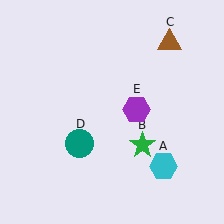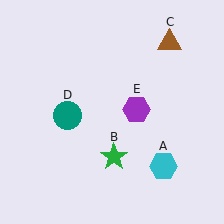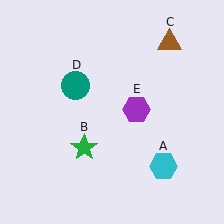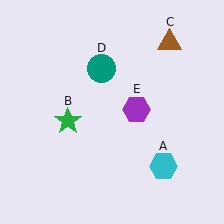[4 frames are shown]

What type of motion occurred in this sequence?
The green star (object B), teal circle (object D) rotated clockwise around the center of the scene.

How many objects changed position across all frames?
2 objects changed position: green star (object B), teal circle (object D).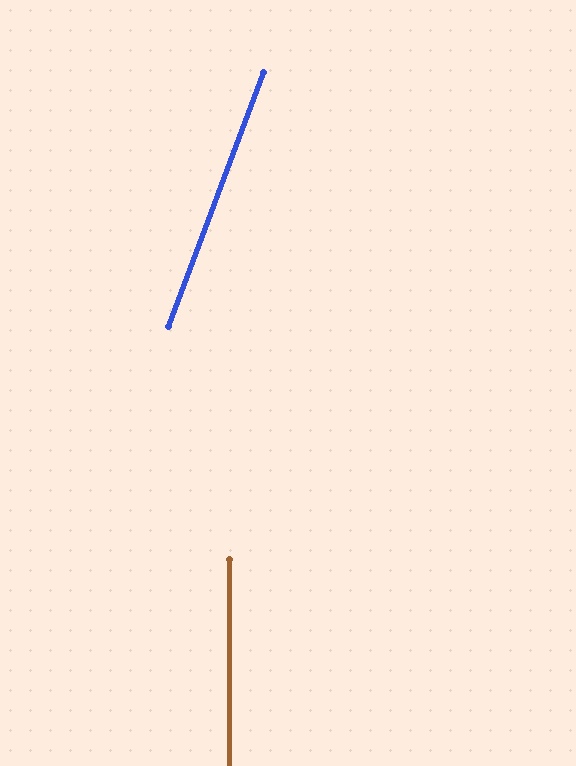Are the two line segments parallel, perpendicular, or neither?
Neither parallel nor perpendicular — they differ by about 21°.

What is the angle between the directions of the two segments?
Approximately 21 degrees.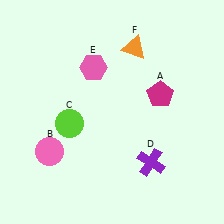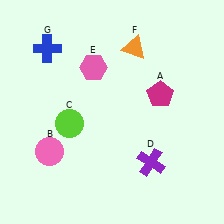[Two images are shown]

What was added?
A blue cross (G) was added in Image 2.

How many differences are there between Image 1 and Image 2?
There is 1 difference between the two images.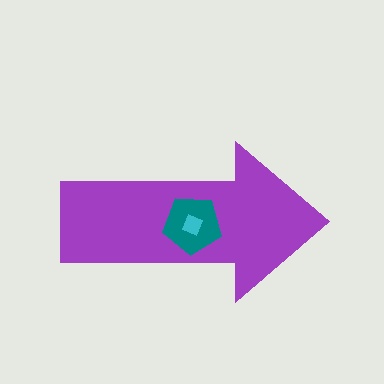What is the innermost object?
The cyan square.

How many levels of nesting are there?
3.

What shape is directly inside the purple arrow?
The teal pentagon.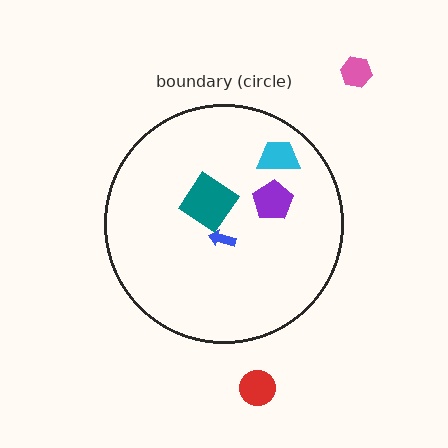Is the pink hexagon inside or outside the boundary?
Outside.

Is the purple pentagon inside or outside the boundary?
Inside.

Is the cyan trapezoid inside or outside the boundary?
Inside.